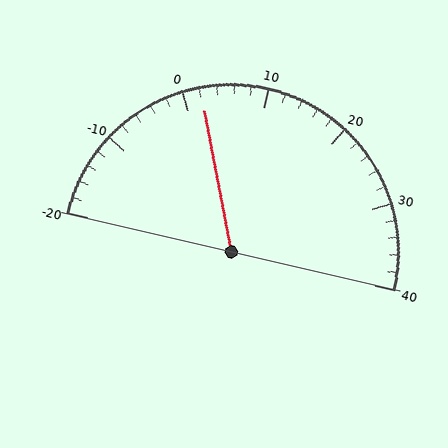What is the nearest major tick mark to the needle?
The nearest major tick mark is 0.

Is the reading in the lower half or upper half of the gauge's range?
The reading is in the lower half of the range (-20 to 40).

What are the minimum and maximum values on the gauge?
The gauge ranges from -20 to 40.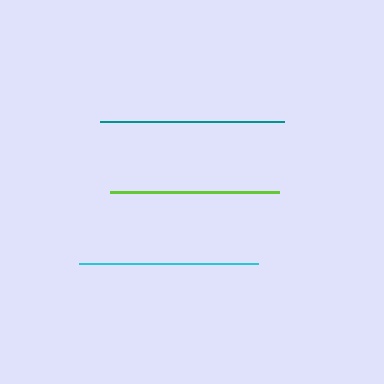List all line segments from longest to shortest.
From longest to shortest: teal, cyan, lime.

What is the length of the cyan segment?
The cyan segment is approximately 179 pixels long.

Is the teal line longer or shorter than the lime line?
The teal line is longer than the lime line.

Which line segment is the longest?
The teal line is the longest at approximately 184 pixels.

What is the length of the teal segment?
The teal segment is approximately 184 pixels long.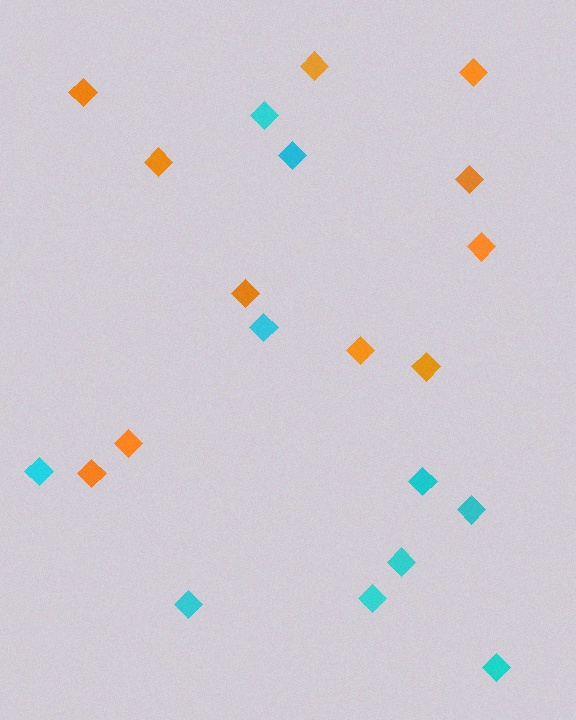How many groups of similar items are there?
There are 2 groups: one group of orange diamonds (11) and one group of cyan diamonds (10).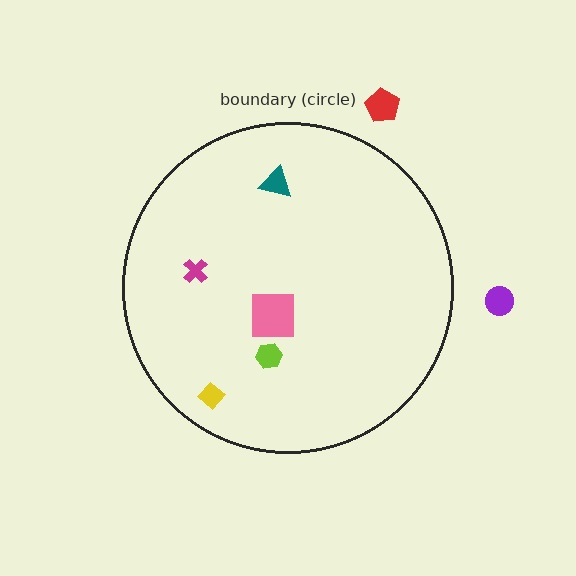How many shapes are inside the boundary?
5 inside, 2 outside.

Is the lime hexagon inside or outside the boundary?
Inside.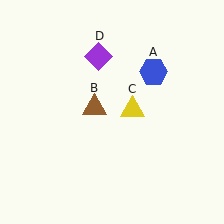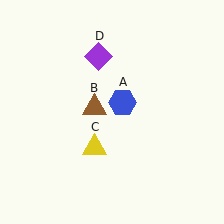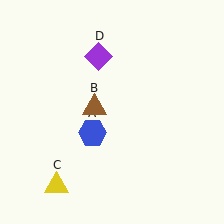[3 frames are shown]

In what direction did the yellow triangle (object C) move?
The yellow triangle (object C) moved down and to the left.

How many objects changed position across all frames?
2 objects changed position: blue hexagon (object A), yellow triangle (object C).